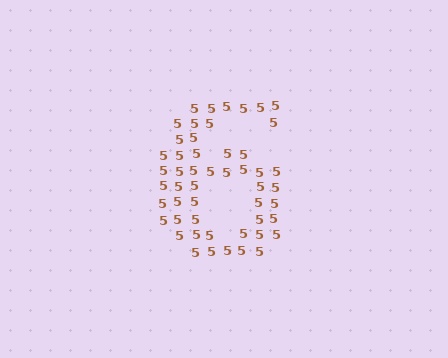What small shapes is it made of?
It is made of small digit 5's.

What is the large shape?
The large shape is the digit 6.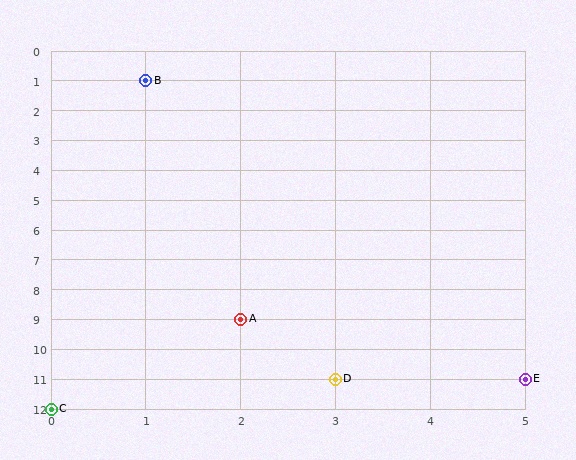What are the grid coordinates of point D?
Point D is at grid coordinates (3, 11).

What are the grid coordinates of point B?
Point B is at grid coordinates (1, 1).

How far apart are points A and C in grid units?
Points A and C are 2 columns and 3 rows apart (about 3.6 grid units diagonally).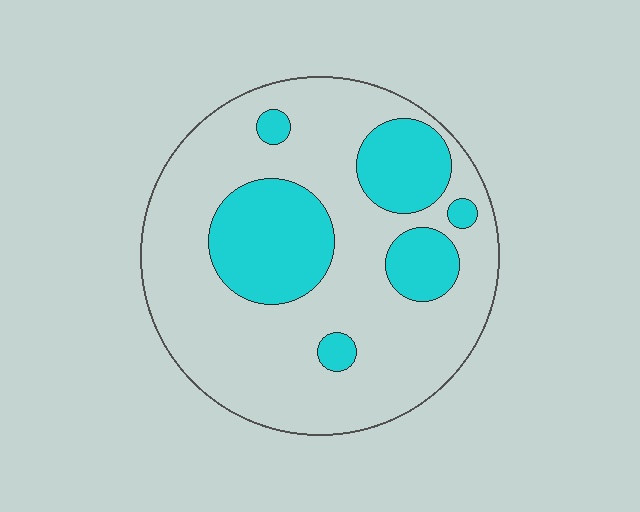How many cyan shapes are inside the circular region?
6.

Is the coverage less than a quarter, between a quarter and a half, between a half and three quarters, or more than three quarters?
Between a quarter and a half.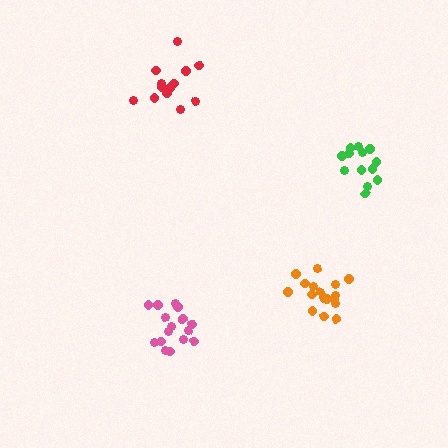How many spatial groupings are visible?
There are 4 spatial groupings.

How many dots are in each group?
Group 1: 17 dots, Group 2: 16 dots, Group 3: 13 dots, Group 4: 13 dots (59 total).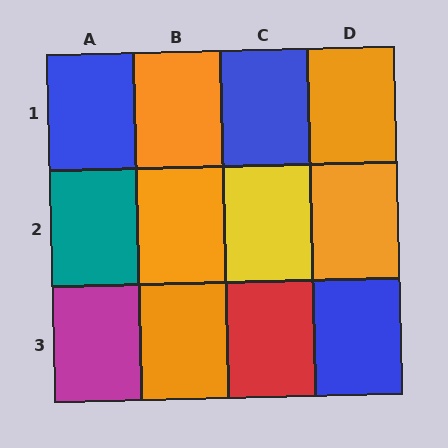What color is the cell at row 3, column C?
Red.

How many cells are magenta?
1 cell is magenta.